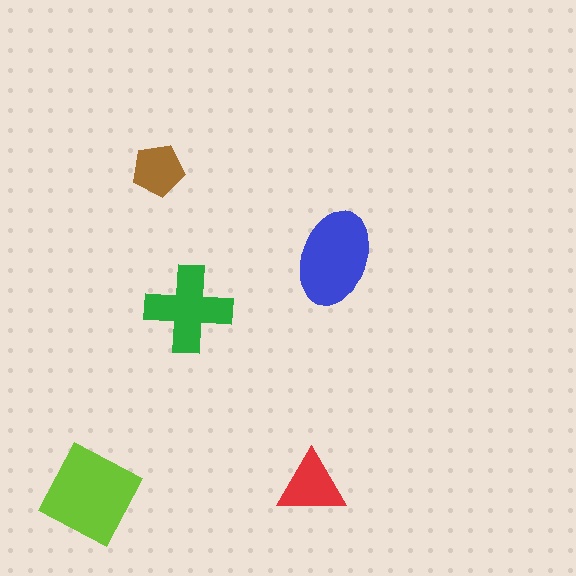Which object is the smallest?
The brown pentagon.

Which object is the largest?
The lime diamond.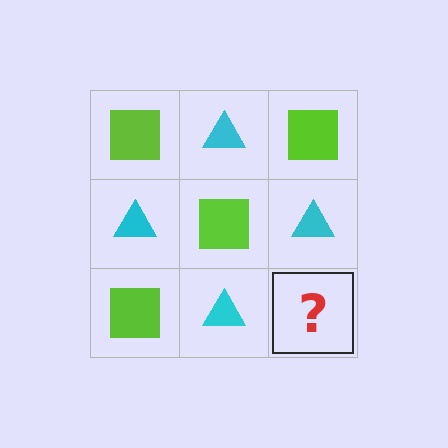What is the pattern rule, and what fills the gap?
The rule is that it alternates lime square and cyan triangle in a checkerboard pattern. The gap should be filled with a lime square.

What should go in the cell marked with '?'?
The missing cell should contain a lime square.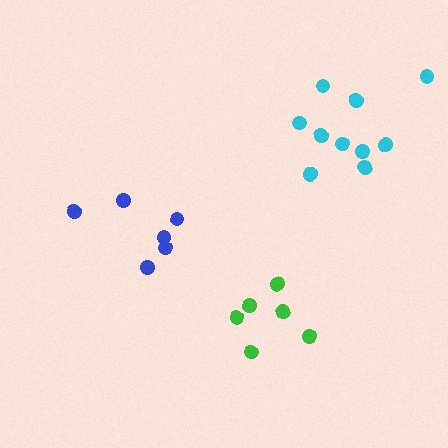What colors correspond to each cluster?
The clusters are colored: green, cyan, blue.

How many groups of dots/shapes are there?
There are 3 groups.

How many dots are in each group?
Group 1: 6 dots, Group 2: 10 dots, Group 3: 6 dots (22 total).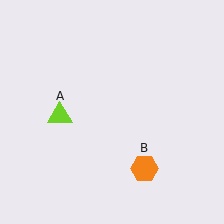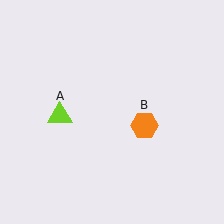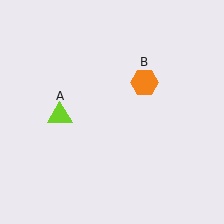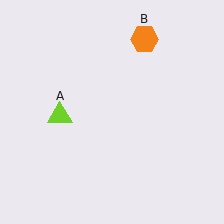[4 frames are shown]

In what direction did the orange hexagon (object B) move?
The orange hexagon (object B) moved up.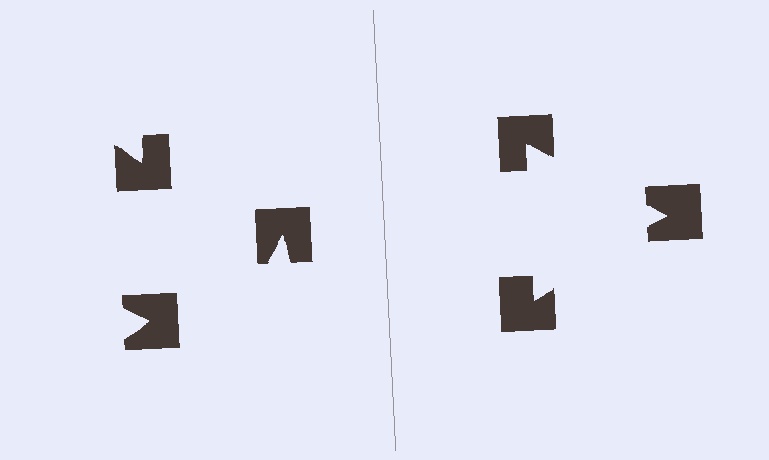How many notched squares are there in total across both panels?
6 — 3 on each side.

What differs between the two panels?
The notched squares are positioned identically on both sides; only the wedge orientations differ. On the right they align to a triangle; on the left they are misaligned.